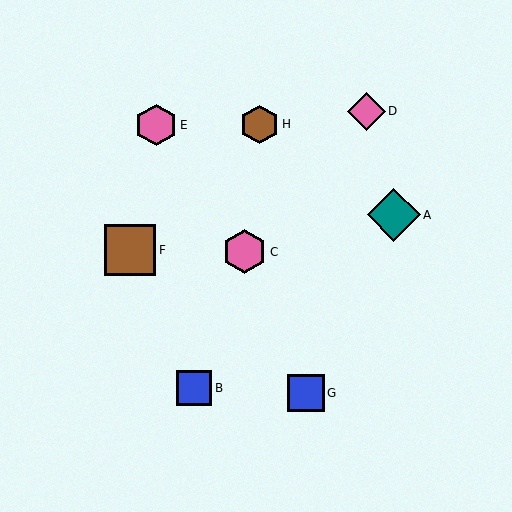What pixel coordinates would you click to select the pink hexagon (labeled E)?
Click at (156, 125) to select the pink hexagon E.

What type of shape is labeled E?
Shape E is a pink hexagon.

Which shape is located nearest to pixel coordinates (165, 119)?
The pink hexagon (labeled E) at (156, 125) is nearest to that location.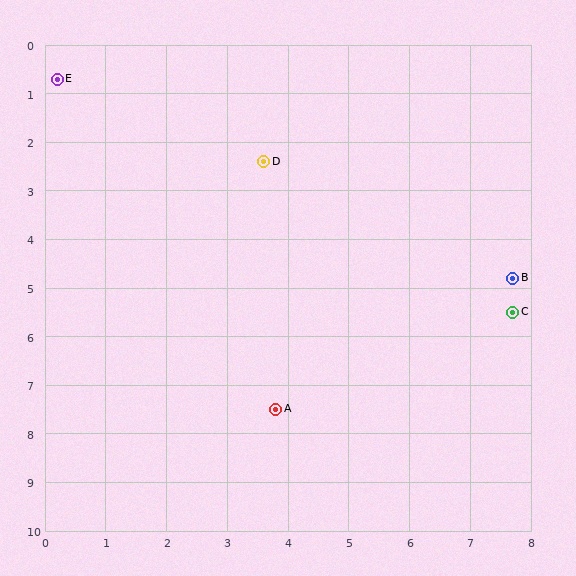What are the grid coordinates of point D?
Point D is at approximately (3.6, 2.4).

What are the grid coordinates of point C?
Point C is at approximately (7.7, 5.5).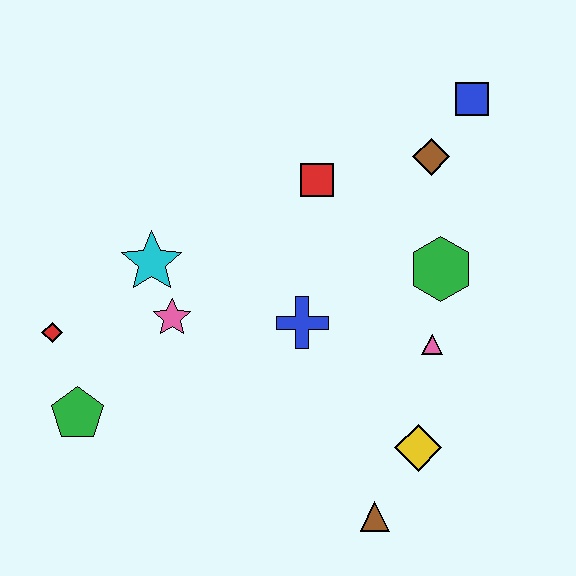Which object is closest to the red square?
The brown diamond is closest to the red square.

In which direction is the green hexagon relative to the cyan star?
The green hexagon is to the right of the cyan star.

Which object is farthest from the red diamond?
The blue square is farthest from the red diamond.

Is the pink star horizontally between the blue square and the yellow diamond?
No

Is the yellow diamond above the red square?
No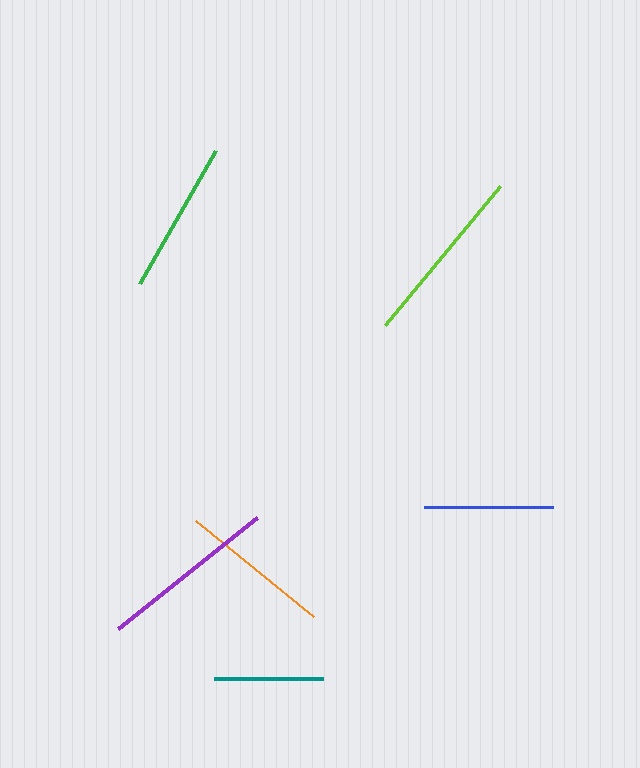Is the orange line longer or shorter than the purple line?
The purple line is longer than the orange line.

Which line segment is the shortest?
The teal line is the shortest at approximately 109 pixels.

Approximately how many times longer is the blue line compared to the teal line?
The blue line is approximately 1.2 times the length of the teal line.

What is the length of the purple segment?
The purple segment is approximately 178 pixels long.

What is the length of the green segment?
The green segment is approximately 153 pixels long.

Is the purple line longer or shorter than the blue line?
The purple line is longer than the blue line.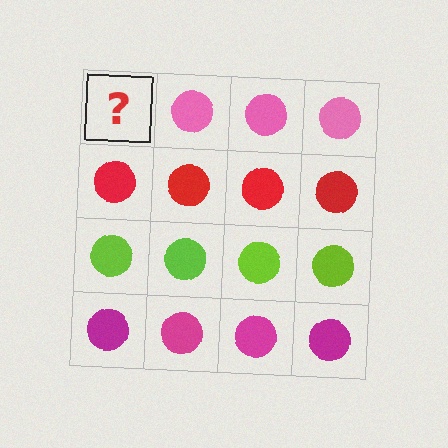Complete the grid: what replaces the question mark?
The question mark should be replaced with a pink circle.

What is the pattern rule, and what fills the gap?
The rule is that each row has a consistent color. The gap should be filled with a pink circle.